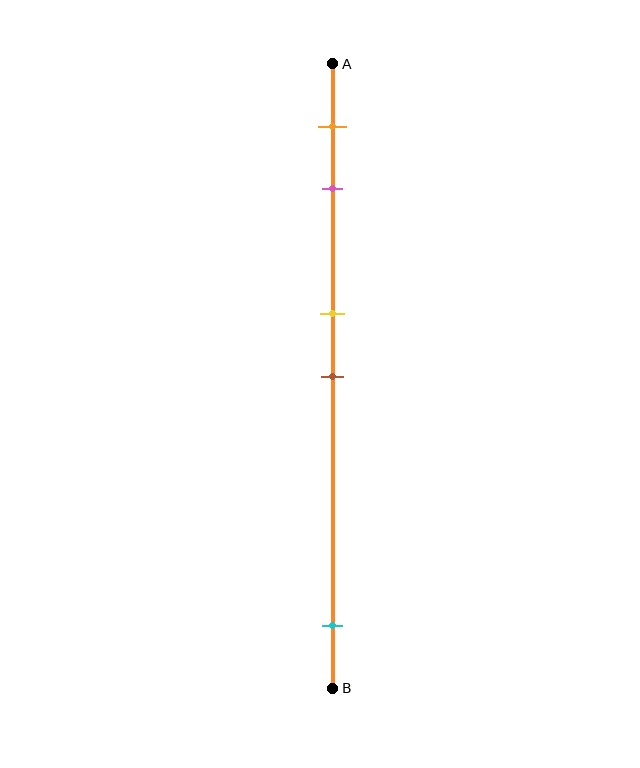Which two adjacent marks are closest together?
The yellow and brown marks are the closest adjacent pair.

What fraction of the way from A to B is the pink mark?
The pink mark is approximately 20% (0.2) of the way from A to B.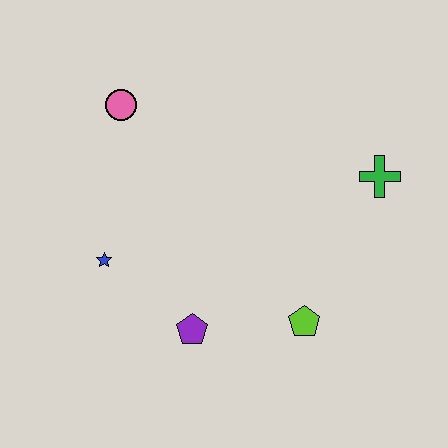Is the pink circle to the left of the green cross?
Yes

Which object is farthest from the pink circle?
The lime pentagon is farthest from the pink circle.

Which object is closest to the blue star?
The purple pentagon is closest to the blue star.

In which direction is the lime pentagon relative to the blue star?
The lime pentagon is to the right of the blue star.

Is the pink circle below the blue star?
No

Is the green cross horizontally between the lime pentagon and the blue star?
No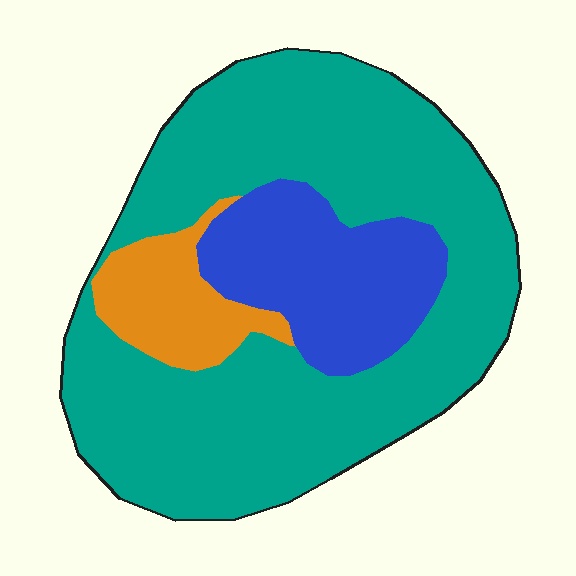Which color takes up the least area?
Orange, at roughly 10%.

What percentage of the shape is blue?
Blue takes up about one fifth (1/5) of the shape.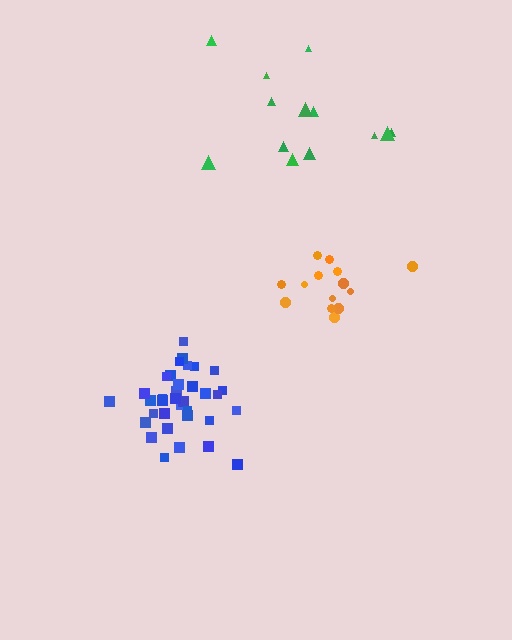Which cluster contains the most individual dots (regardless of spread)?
Blue (35).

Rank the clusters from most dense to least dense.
blue, orange, green.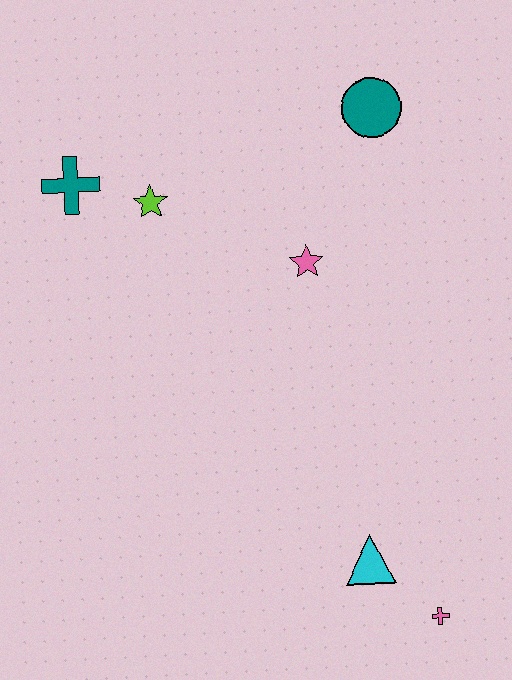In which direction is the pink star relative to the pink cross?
The pink star is above the pink cross.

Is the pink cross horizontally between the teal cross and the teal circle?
No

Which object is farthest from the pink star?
The pink cross is farthest from the pink star.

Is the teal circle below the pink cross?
No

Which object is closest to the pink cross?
The cyan triangle is closest to the pink cross.